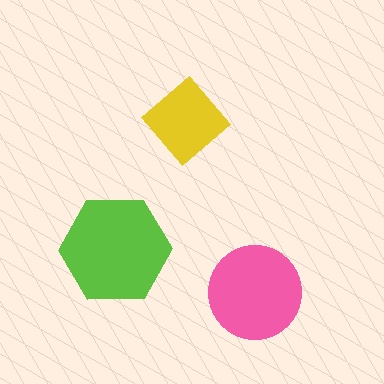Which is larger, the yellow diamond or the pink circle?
The pink circle.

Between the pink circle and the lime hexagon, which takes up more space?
The lime hexagon.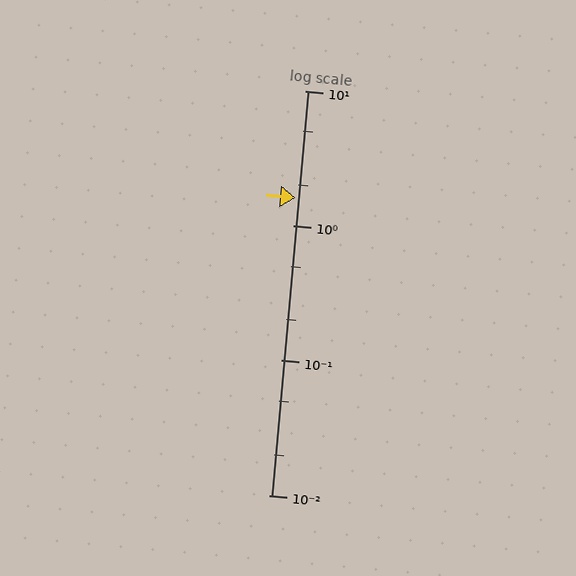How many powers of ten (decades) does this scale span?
The scale spans 3 decades, from 0.01 to 10.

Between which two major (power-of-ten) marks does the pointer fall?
The pointer is between 1 and 10.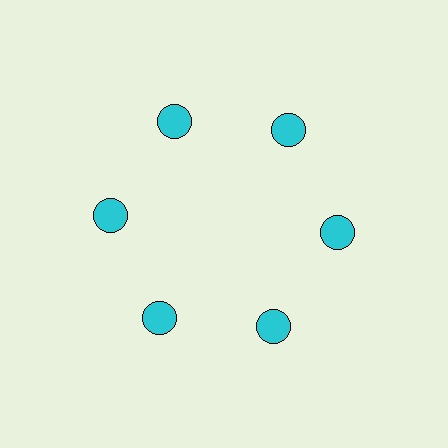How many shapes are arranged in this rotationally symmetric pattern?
There are 6 shapes, arranged in 6 groups of 1.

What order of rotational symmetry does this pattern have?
This pattern has 6-fold rotational symmetry.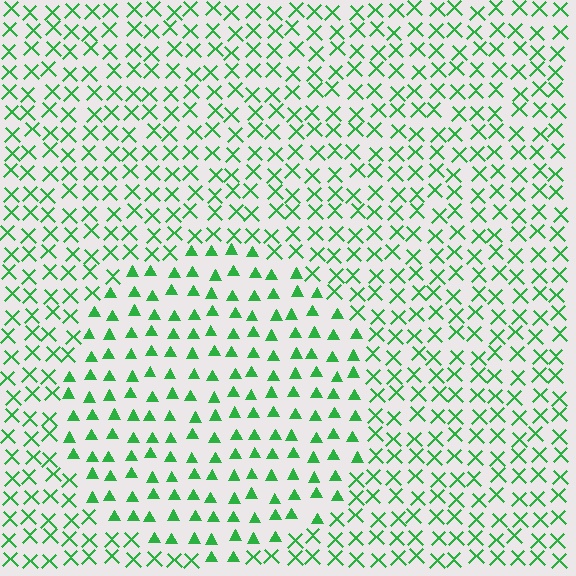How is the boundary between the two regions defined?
The boundary is defined by a change in element shape: triangles inside vs. X marks outside. All elements share the same color and spacing.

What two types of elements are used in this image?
The image uses triangles inside the circle region and X marks outside it.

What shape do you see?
I see a circle.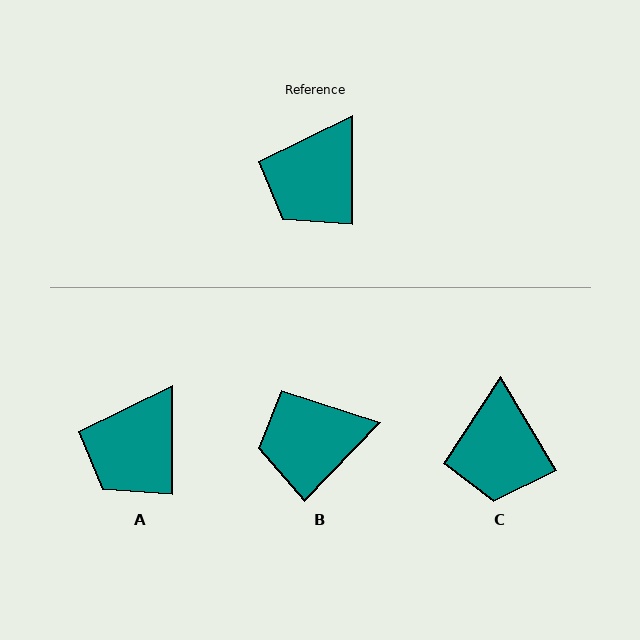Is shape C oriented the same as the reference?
No, it is off by about 31 degrees.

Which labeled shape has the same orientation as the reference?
A.